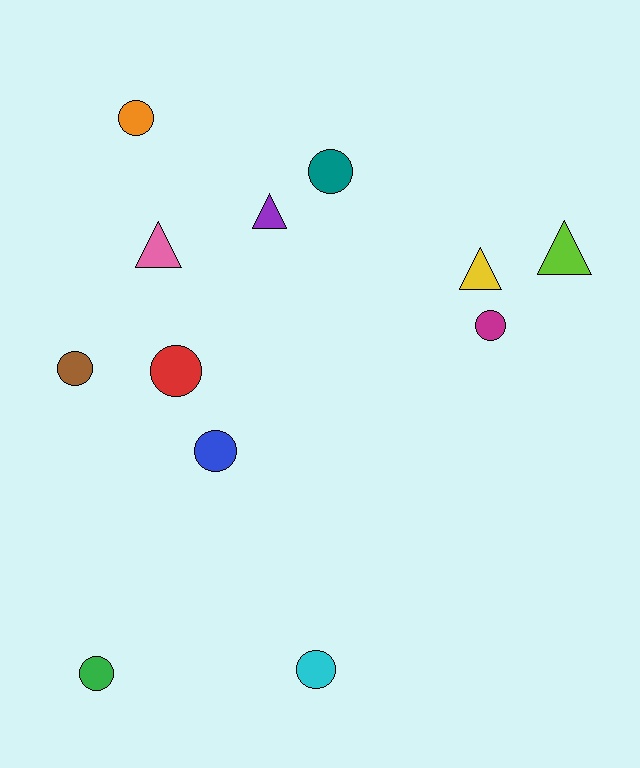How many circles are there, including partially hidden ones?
There are 8 circles.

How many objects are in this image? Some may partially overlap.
There are 12 objects.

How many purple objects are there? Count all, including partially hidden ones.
There is 1 purple object.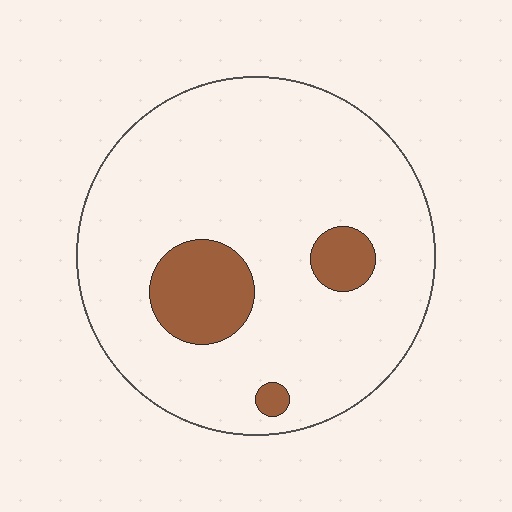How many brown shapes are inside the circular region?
3.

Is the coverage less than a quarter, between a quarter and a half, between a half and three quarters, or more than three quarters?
Less than a quarter.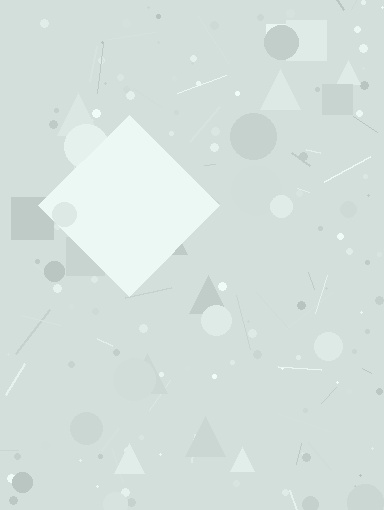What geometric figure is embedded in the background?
A diamond is embedded in the background.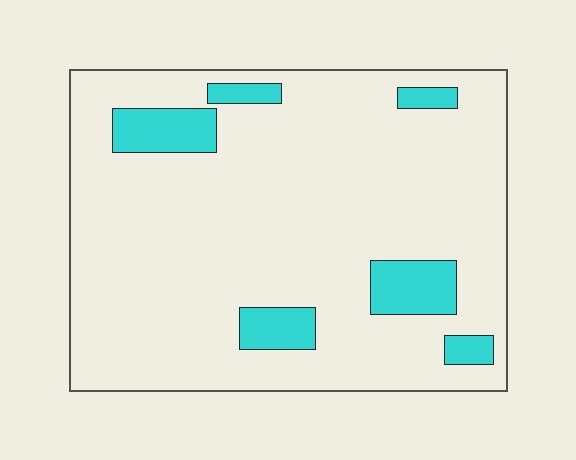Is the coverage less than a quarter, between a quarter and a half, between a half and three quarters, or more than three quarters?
Less than a quarter.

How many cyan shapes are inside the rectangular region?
6.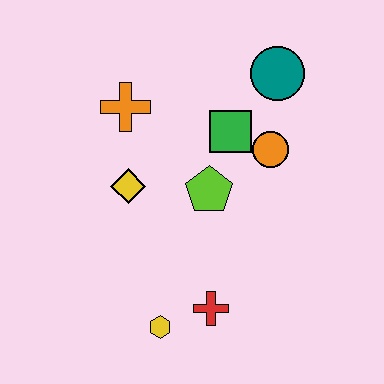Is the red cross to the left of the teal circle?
Yes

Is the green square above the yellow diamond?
Yes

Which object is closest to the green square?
The orange circle is closest to the green square.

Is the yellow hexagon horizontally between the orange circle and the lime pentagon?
No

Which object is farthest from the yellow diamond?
The teal circle is farthest from the yellow diamond.